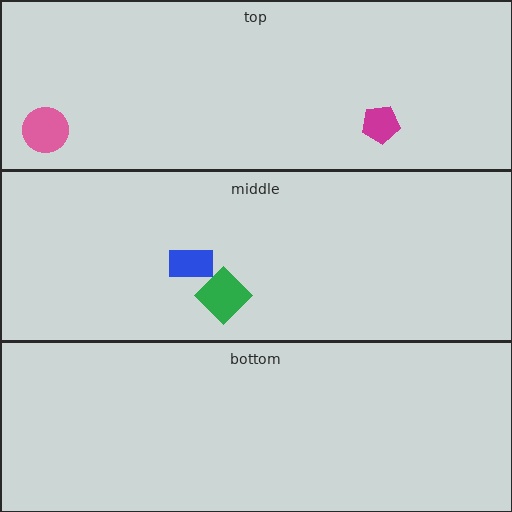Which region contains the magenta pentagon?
The top region.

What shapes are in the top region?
The magenta pentagon, the pink circle.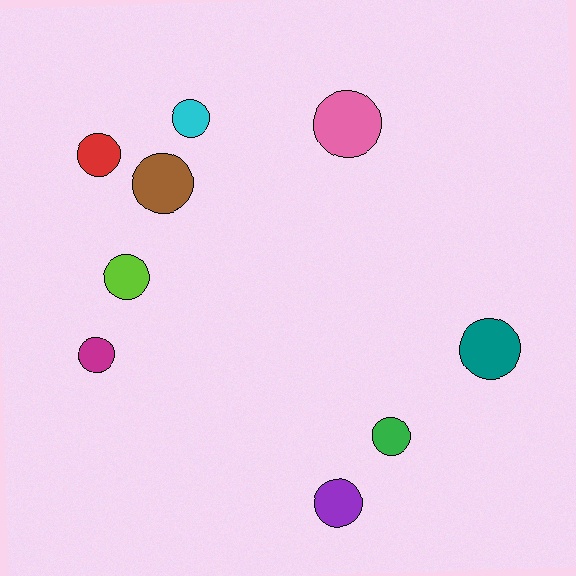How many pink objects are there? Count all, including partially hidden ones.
There is 1 pink object.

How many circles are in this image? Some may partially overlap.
There are 9 circles.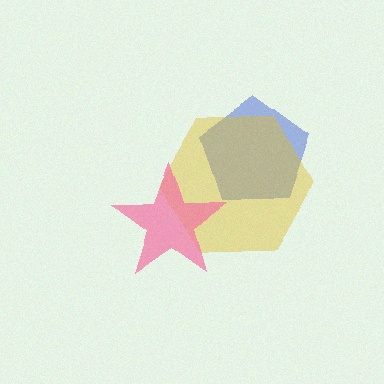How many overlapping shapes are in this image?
There are 3 overlapping shapes in the image.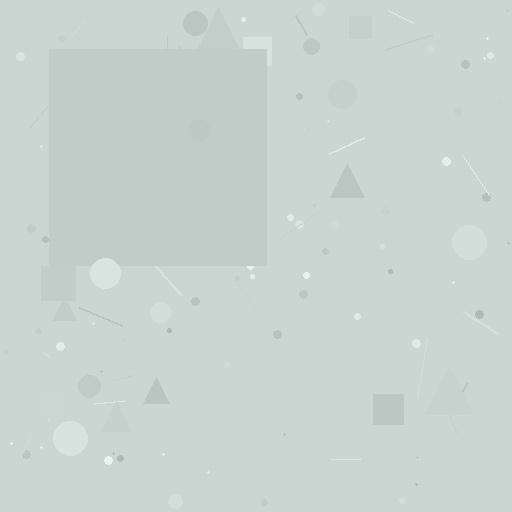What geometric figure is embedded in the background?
A square is embedded in the background.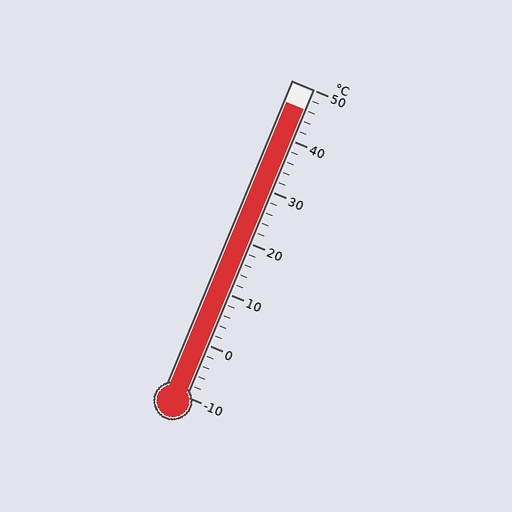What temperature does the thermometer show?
The thermometer shows approximately 46°C.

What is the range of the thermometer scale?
The thermometer scale ranges from -10°C to 50°C.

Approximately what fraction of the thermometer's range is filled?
The thermometer is filled to approximately 95% of its range.